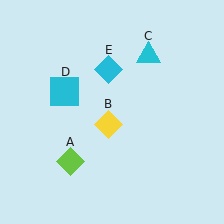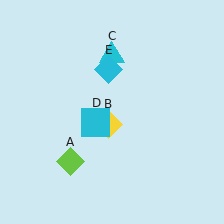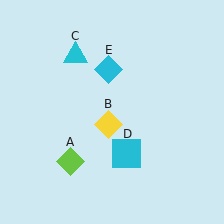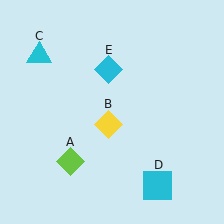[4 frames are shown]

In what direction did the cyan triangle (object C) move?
The cyan triangle (object C) moved left.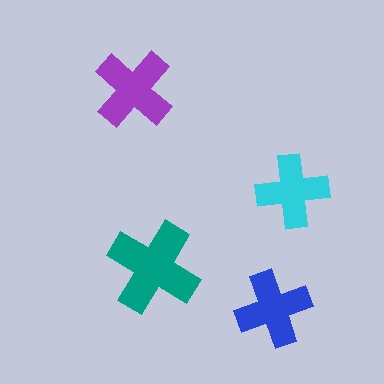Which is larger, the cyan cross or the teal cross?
The teal one.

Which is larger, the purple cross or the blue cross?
The purple one.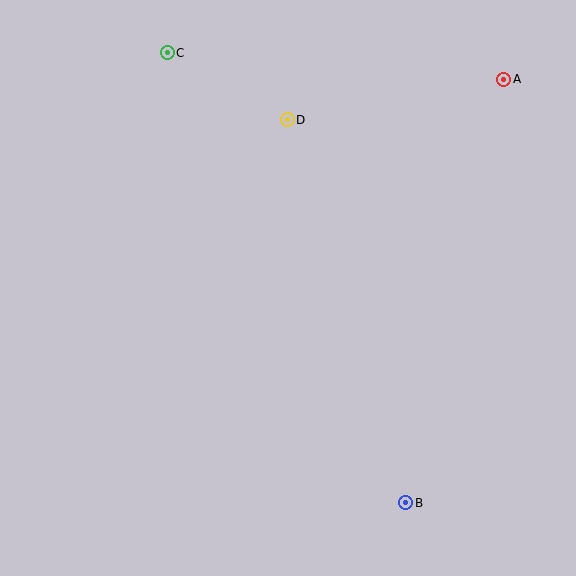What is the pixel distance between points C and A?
The distance between C and A is 337 pixels.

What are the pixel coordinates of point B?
Point B is at (406, 503).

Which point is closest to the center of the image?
Point D at (287, 120) is closest to the center.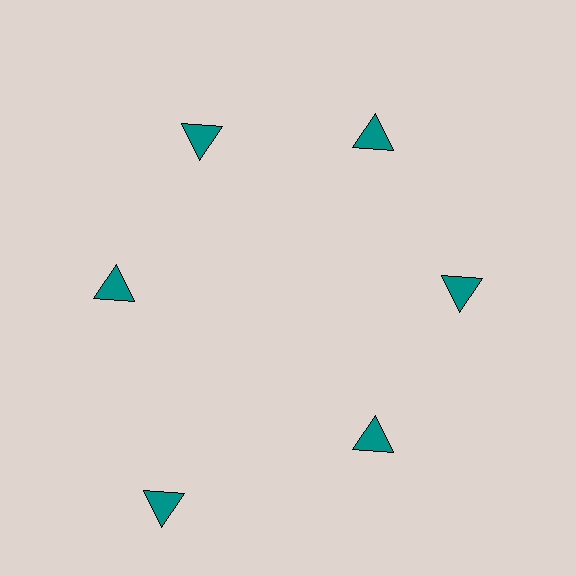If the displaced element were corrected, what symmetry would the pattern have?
It would have 6-fold rotational symmetry — the pattern would map onto itself every 60 degrees.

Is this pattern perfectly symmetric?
No. The 6 teal triangles are arranged in a ring, but one element near the 7 o'clock position is pushed outward from the center, breaking the 6-fold rotational symmetry.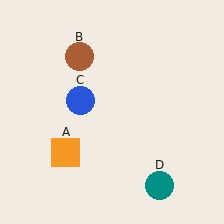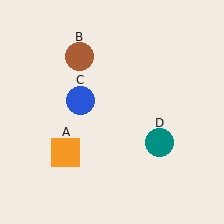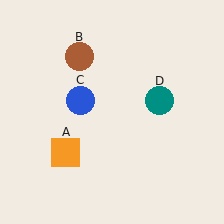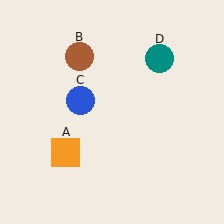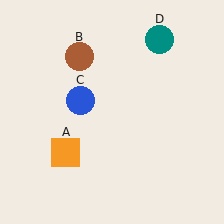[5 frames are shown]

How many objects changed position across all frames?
1 object changed position: teal circle (object D).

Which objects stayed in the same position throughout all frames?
Orange square (object A) and brown circle (object B) and blue circle (object C) remained stationary.